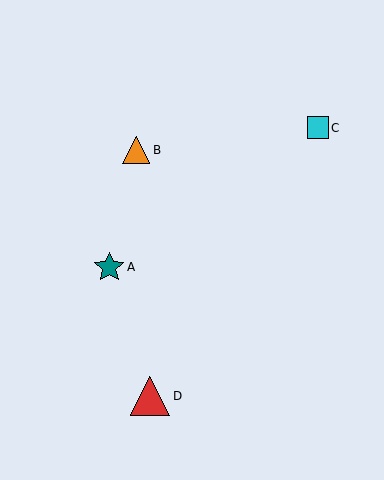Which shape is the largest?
The red triangle (labeled D) is the largest.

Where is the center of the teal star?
The center of the teal star is at (109, 267).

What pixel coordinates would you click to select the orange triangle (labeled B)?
Click at (136, 150) to select the orange triangle B.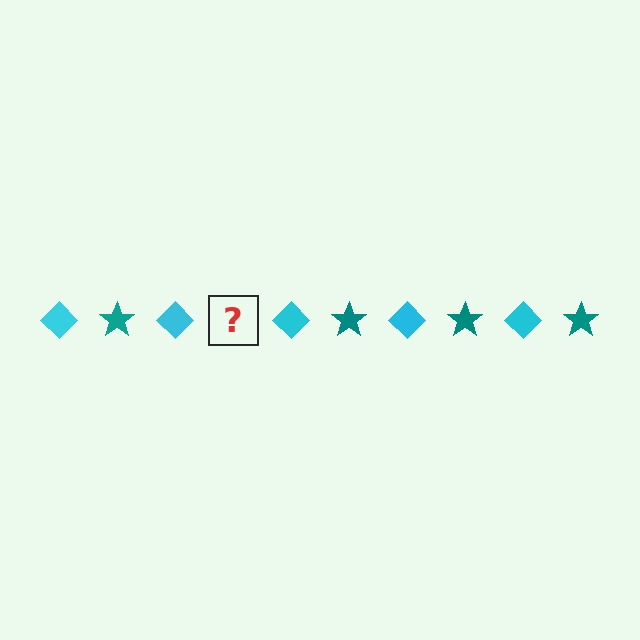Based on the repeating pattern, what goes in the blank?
The blank should be a teal star.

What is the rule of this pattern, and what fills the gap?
The rule is that the pattern alternates between cyan diamond and teal star. The gap should be filled with a teal star.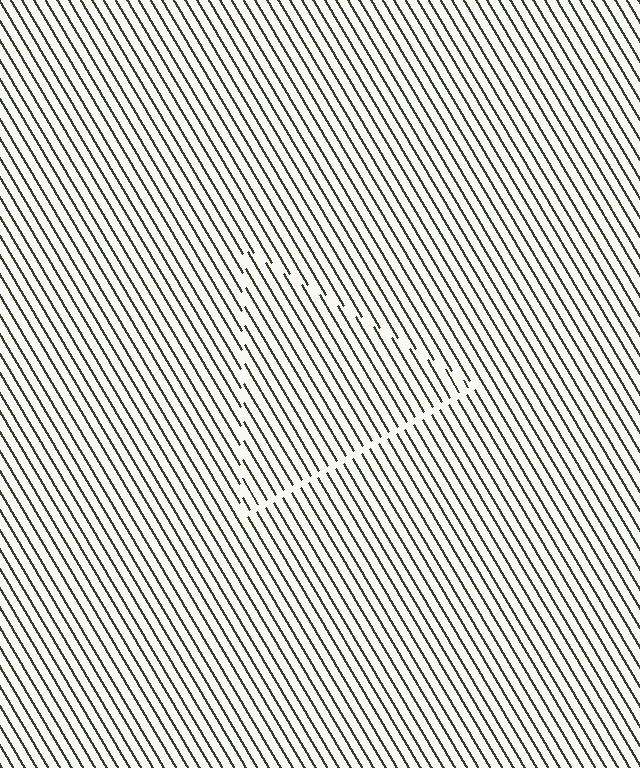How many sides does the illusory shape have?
3 sides — the line-ends trace a triangle.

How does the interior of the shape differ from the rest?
The interior of the shape contains the same grating, shifted by half a period — the contour is defined by the phase discontinuity where line-ends from the inner and outer gratings abut.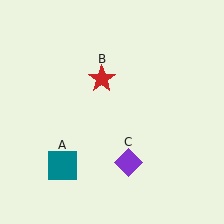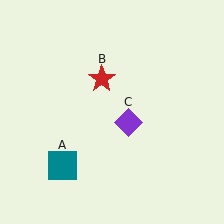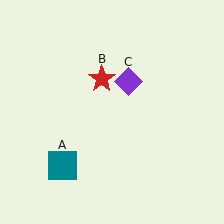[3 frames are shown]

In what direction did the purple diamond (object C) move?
The purple diamond (object C) moved up.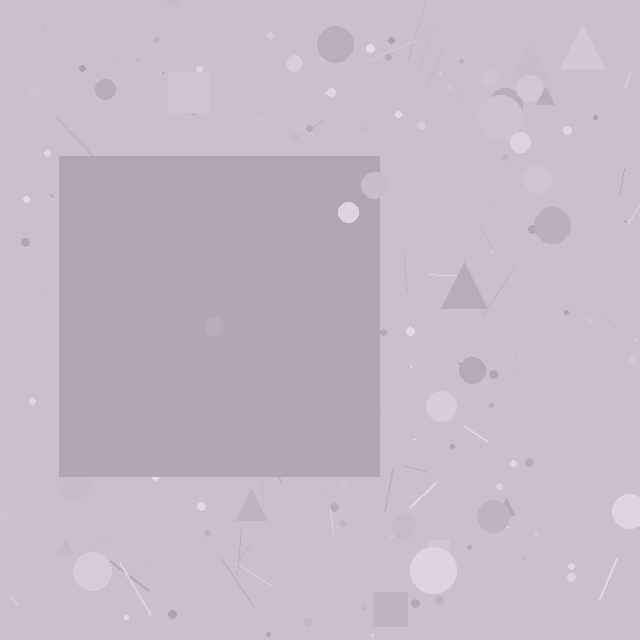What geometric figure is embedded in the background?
A square is embedded in the background.